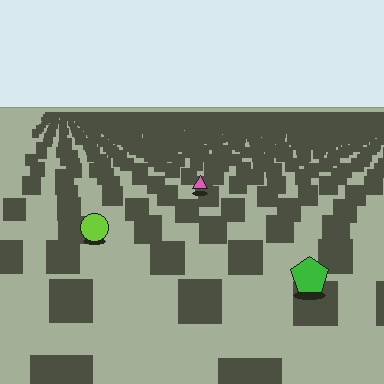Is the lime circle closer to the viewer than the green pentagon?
No. The green pentagon is closer — you can tell from the texture gradient: the ground texture is coarser near it.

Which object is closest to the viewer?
The green pentagon is closest. The texture marks near it are larger and more spread out.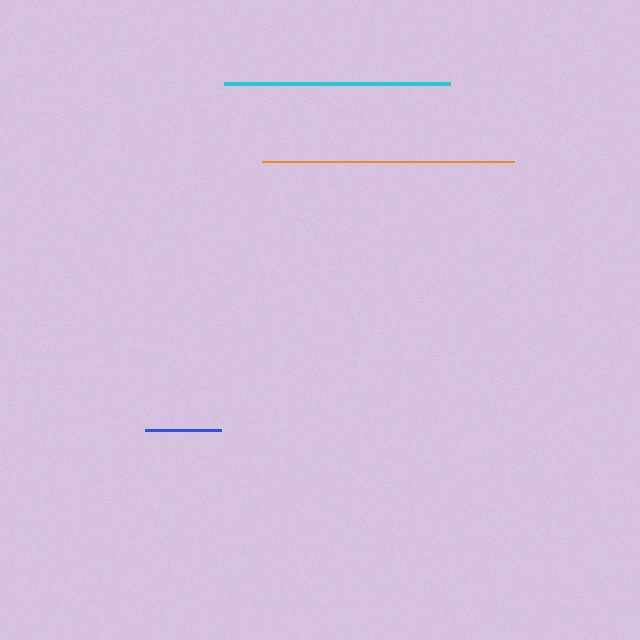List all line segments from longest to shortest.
From longest to shortest: orange, cyan, blue.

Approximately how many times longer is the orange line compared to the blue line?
The orange line is approximately 3.3 times the length of the blue line.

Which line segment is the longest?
The orange line is the longest at approximately 252 pixels.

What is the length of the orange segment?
The orange segment is approximately 252 pixels long.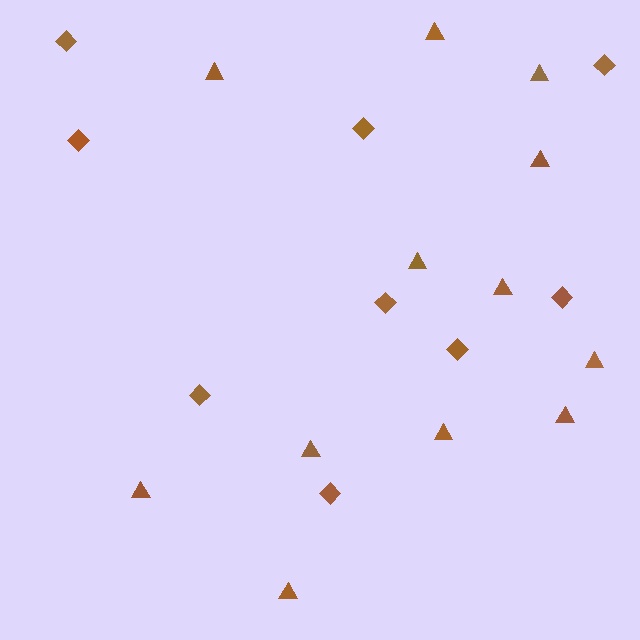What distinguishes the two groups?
There are 2 groups: one group of triangles (12) and one group of diamonds (9).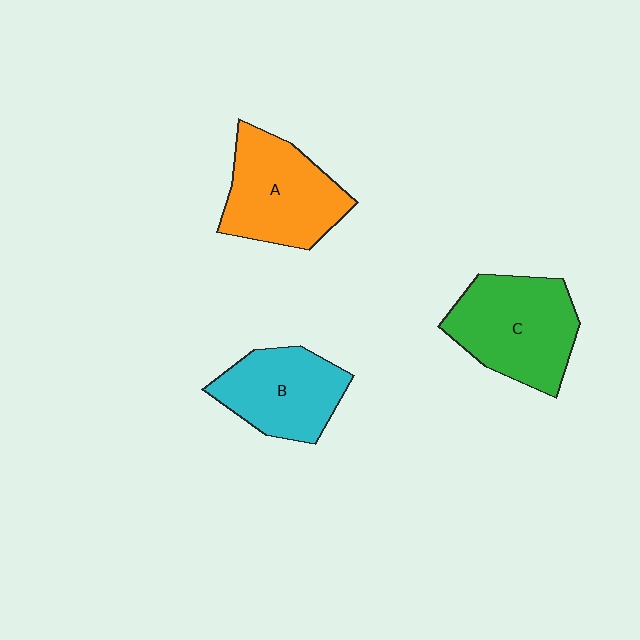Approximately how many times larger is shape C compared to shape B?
Approximately 1.2 times.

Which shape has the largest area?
Shape C (green).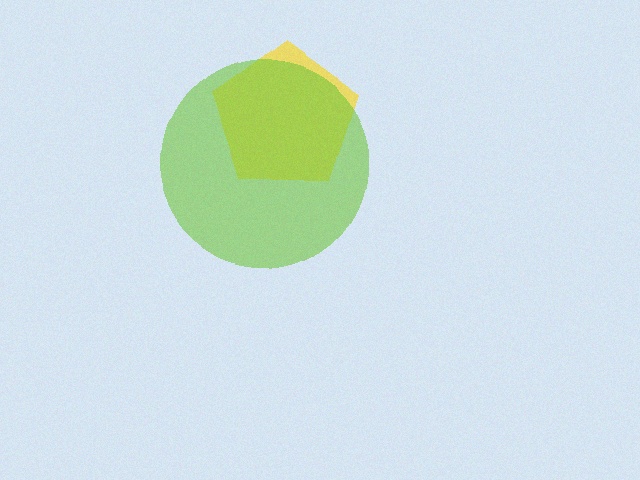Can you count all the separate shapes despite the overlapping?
Yes, there are 2 separate shapes.